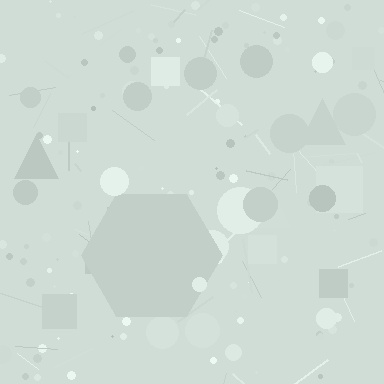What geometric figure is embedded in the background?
A hexagon is embedded in the background.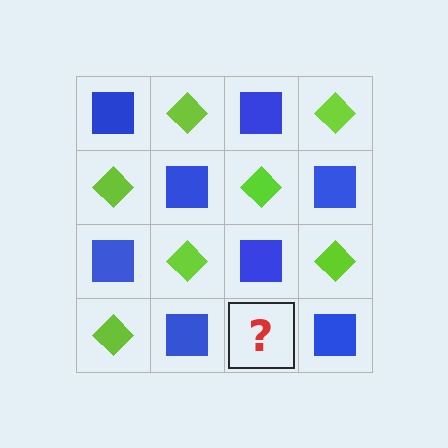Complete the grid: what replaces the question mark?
The question mark should be replaced with a lime diamond.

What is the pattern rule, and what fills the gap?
The rule is that it alternates blue square and lime diamond in a checkerboard pattern. The gap should be filled with a lime diamond.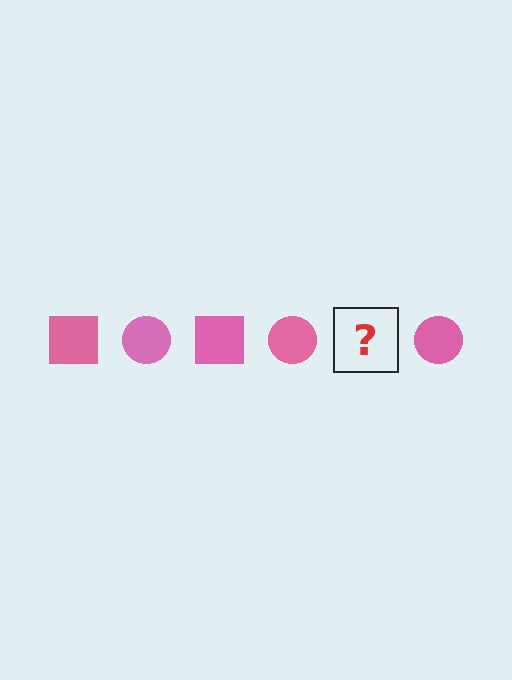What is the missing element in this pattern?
The missing element is a pink square.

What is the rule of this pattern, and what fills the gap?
The rule is that the pattern cycles through square, circle shapes in pink. The gap should be filled with a pink square.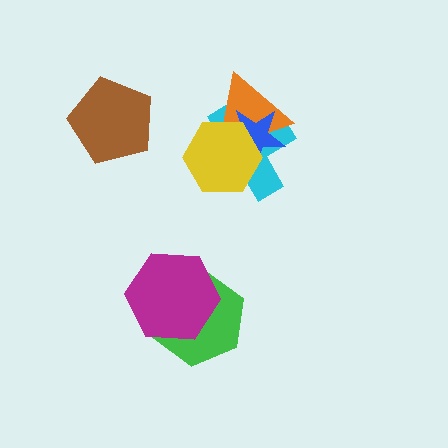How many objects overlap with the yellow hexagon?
3 objects overlap with the yellow hexagon.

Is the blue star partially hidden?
Yes, it is partially covered by another shape.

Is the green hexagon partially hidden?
Yes, it is partially covered by another shape.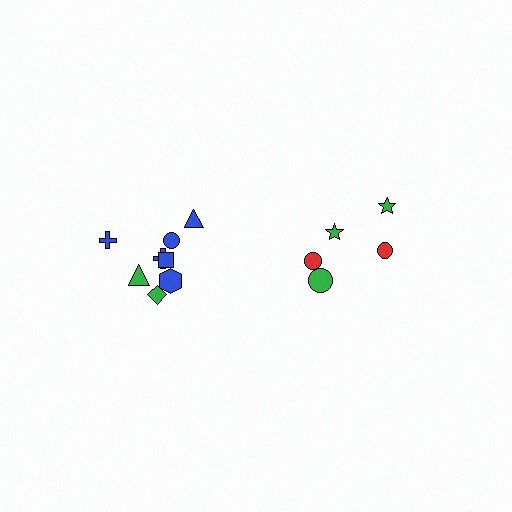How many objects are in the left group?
There are 8 objects.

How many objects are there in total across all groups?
There are 13 objects.